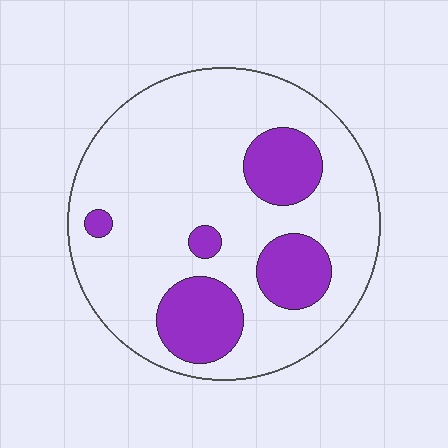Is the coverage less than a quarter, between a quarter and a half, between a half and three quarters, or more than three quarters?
Less than a quarter.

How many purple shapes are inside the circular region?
5.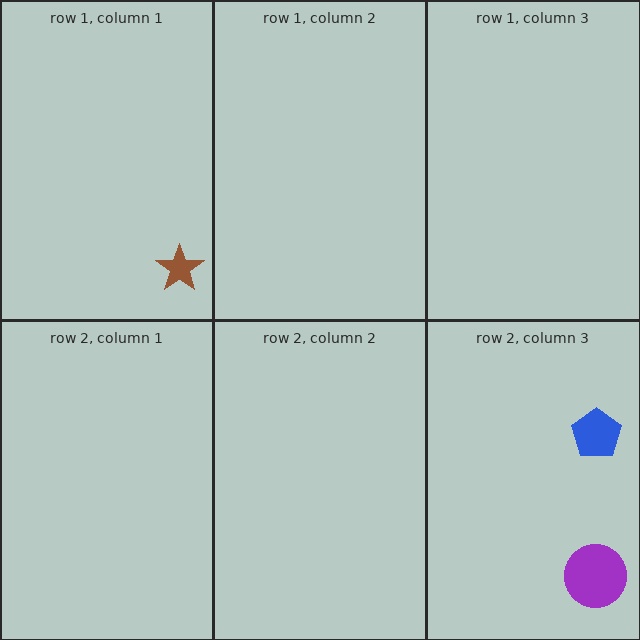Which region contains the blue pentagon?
The row 2, column 3 region.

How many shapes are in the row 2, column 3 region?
2.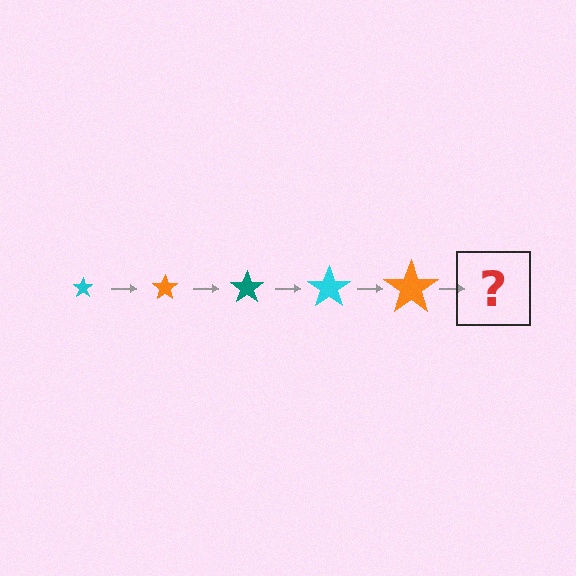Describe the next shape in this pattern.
It should be a teal star, larger than the previous one.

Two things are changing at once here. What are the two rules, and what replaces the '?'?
The two rules are that the star grows larger each step and the color cycles through cyan, orange, and teal. The '?' should be a teal star, larger than the previous one.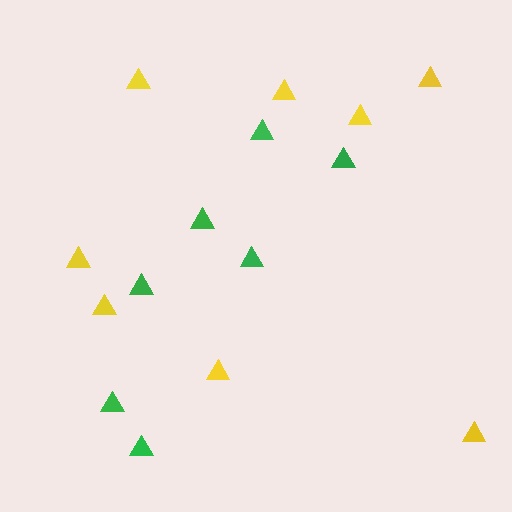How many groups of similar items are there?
There are 2 groups: one group of yellow triangles (8) and one group of green triangles (7).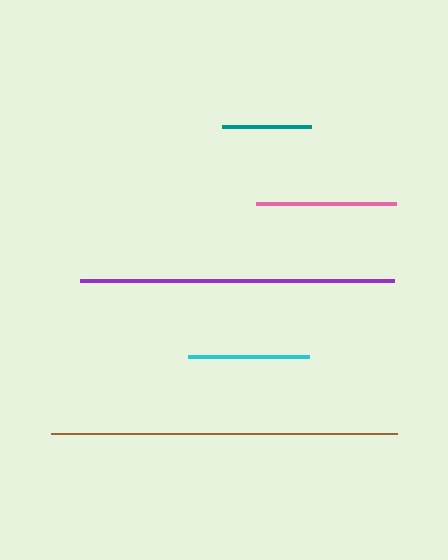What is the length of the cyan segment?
The cyan segment is approximately 121 pixels long.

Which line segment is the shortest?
The teal line is the shortest at approximately 89 pixels.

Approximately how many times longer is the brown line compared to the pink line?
The brown line is approximately 2.5 times the length of the pink line.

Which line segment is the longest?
The brown line is the longest at approximately 347 pixels.